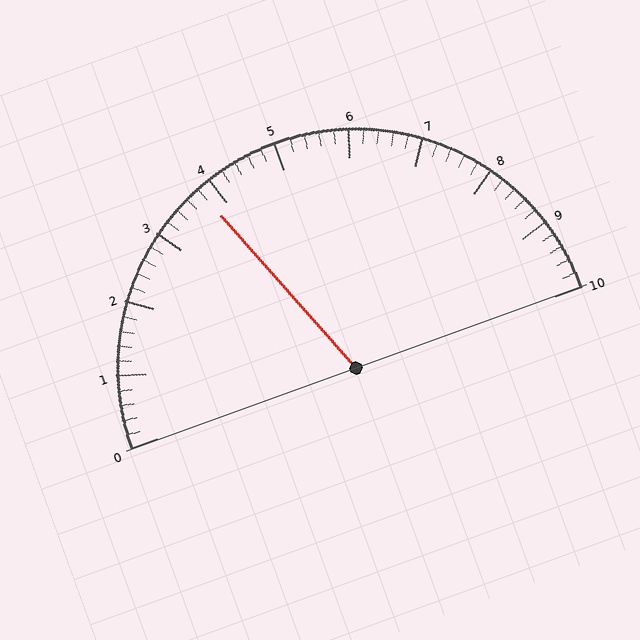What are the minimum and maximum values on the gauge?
The gauge ranges from 0 to 10.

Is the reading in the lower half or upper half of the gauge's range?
The reading is in the lower half of the range (0 to 10).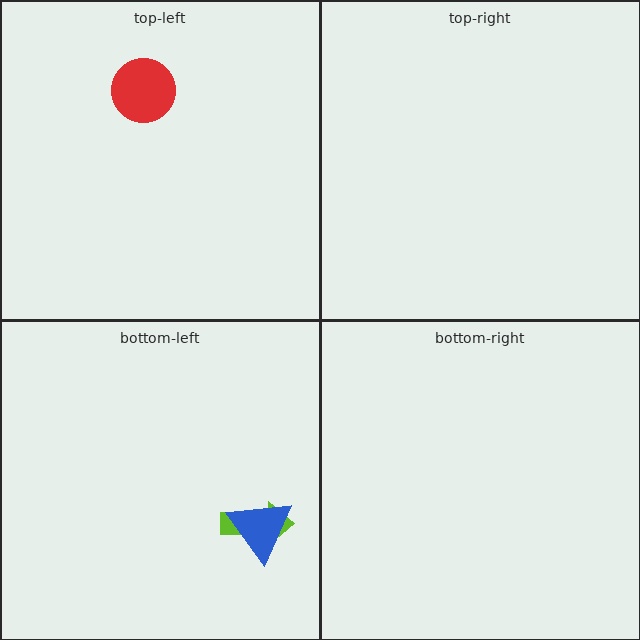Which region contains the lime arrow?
The bottom-left region.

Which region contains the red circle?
The top-left region.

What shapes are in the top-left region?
The red circle.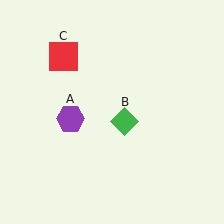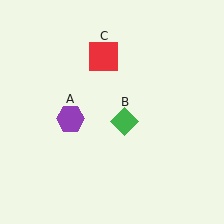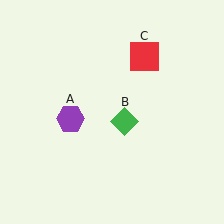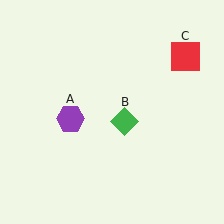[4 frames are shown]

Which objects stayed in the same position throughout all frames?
Purple hexagon (object A) and green diamond (object B) remained stationary.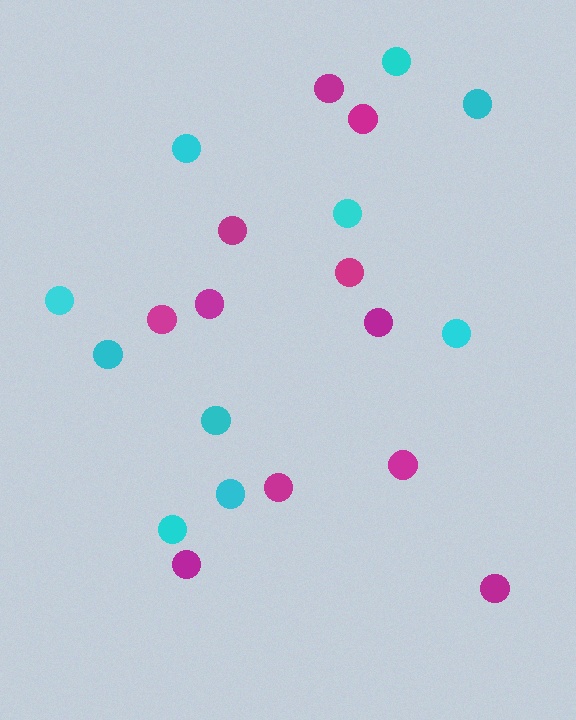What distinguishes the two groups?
There are 2 groups: one group of cyan circles (10) and one group of magenta circles (11).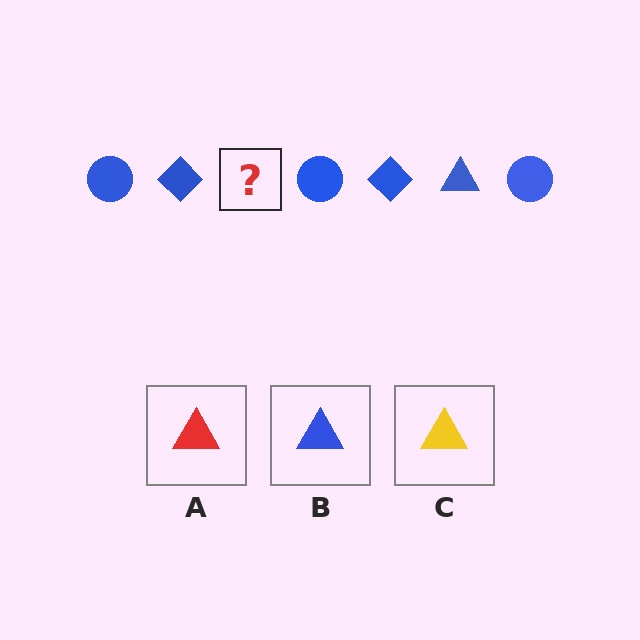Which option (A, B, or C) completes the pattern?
B.